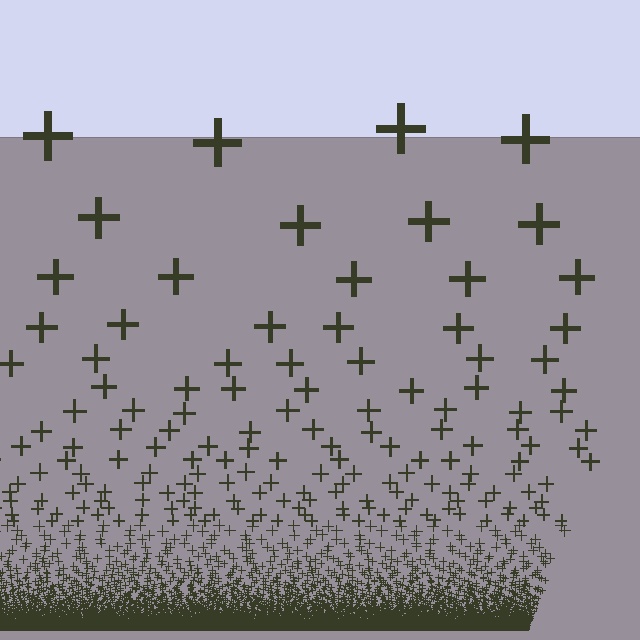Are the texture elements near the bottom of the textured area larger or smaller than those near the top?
Smaller. The gradient is inverted — elements near the bottom are smaller and denser.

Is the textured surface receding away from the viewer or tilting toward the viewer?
The surface appears to tilt toward the viewer. Texture elements get larger and sparser toward the top.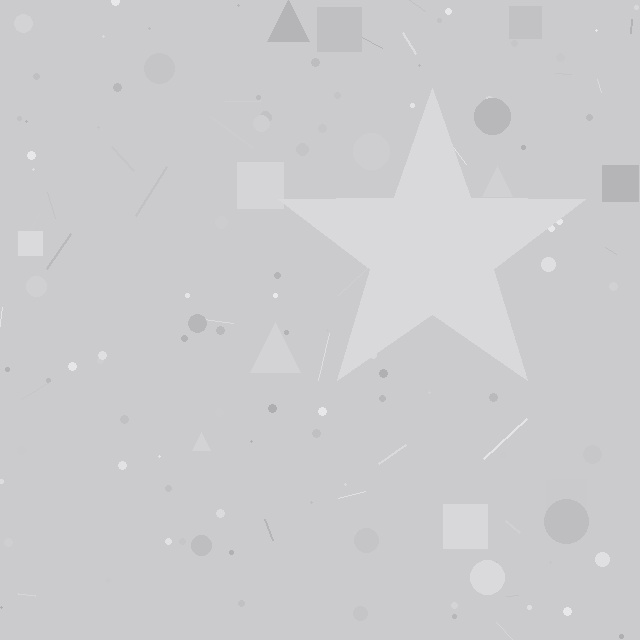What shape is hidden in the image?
A star is hidden in the image.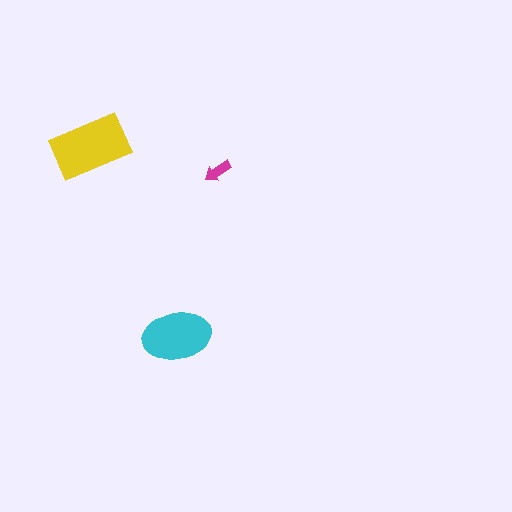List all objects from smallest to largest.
The magenta arrow, the cyan ellipse, the yellow rectangle.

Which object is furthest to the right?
The magenta arrow is rightmost.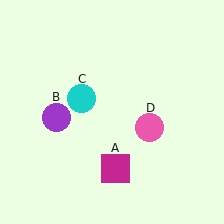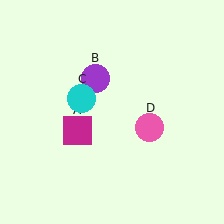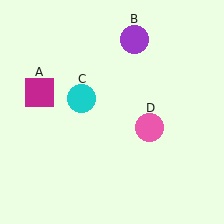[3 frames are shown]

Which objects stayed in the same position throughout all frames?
Cyan circle (object C) and pink circle (object D) remained stationary.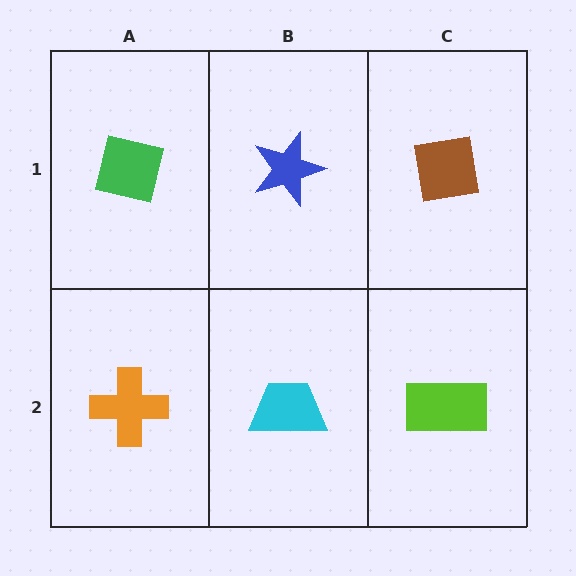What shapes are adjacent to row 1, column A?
An orange cross (row 2, column A), a blue star (row 1, column B).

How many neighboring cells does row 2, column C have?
2.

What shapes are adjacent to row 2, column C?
A brown square (row 1, column C), a cyan trapezoid (row 2, column B).